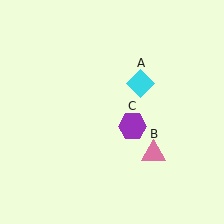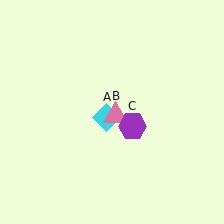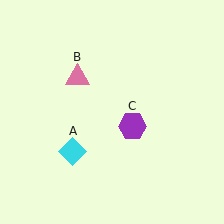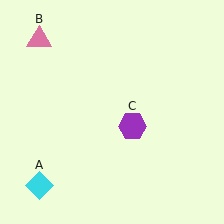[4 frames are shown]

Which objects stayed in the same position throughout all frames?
Purple hexagon (object C) remained stationary.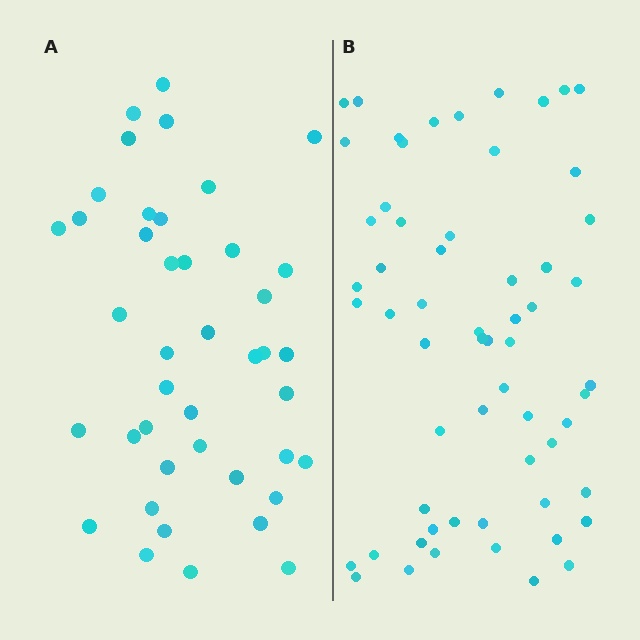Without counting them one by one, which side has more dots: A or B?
Region B (the right region) has more dots.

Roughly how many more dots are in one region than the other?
Region B has approximately 20 more dots than region A.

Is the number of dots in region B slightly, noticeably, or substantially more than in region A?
Region B has noticeably more, but not dramatically so. The ratio is roughly 1.4 to 1.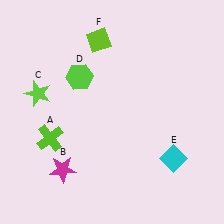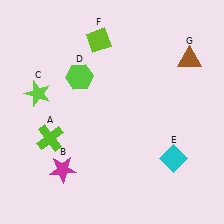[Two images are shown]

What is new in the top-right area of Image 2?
A brown triangle (G) was added in the top-right area of Image 2.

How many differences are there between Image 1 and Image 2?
There is 1 difference between the two images.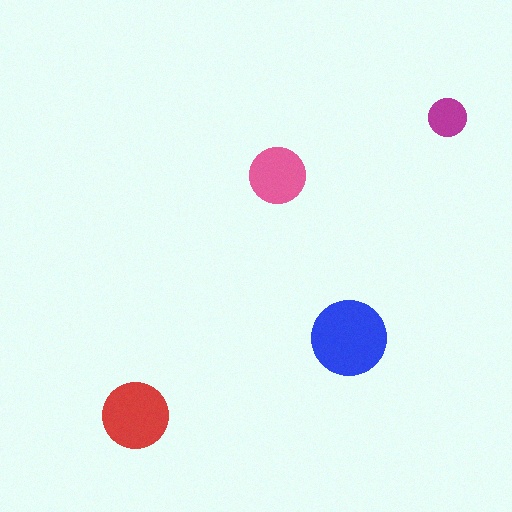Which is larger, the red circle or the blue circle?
The blue one.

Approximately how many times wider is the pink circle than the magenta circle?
About 1.5 times wider.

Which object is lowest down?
The red circle is bottommost.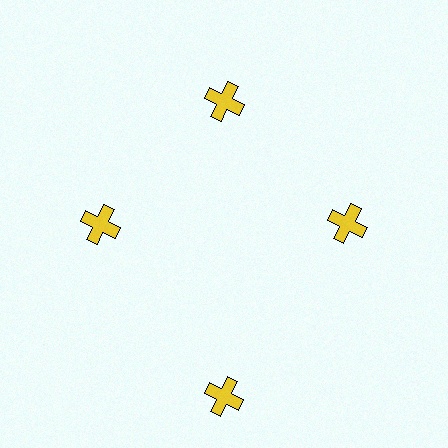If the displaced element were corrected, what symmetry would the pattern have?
It would have 4-fold rotational symmetry — the pattern would map onto itself every 90 degrees.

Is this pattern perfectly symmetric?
No. The 4 yellow crosses are arranged in a ring, but one element near the 6 o'clock position is pushed outward from the center, breaking the 4-fold rotational symmetry.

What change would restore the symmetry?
The symmetry would be restored by moving it inward, back onto the ring so that all 4 crosses sit at equal angles and equal distance from the center.